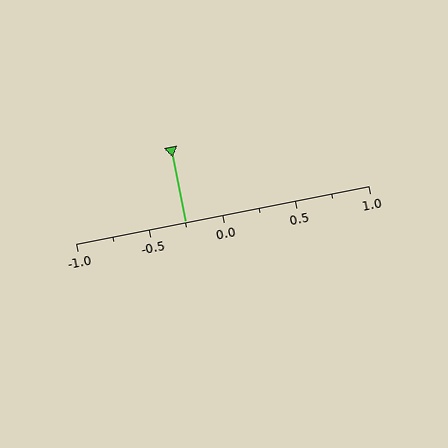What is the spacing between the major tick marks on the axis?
The major ticks are spaced 0.5 apart.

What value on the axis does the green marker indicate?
The marker indicates approximately -0.25.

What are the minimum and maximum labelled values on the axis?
The axis runs from -1.0 to 1.0.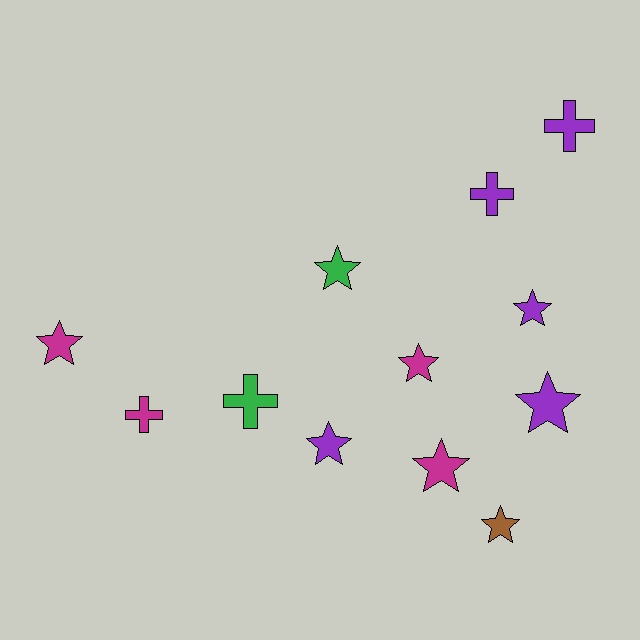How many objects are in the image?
There are 12 objects.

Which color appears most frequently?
Purple, with 5 objects.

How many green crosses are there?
There is 1 green cross.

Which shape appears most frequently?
Star, with 8 objects.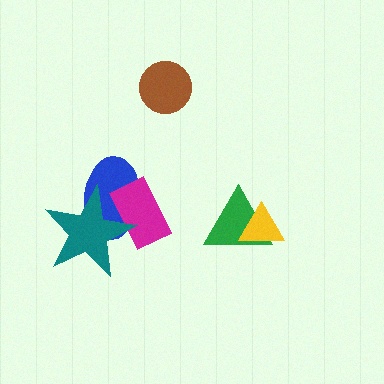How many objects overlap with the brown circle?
0 objects overlap with the brown circle.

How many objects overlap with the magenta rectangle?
2 objects overlap with the magenta rectangle.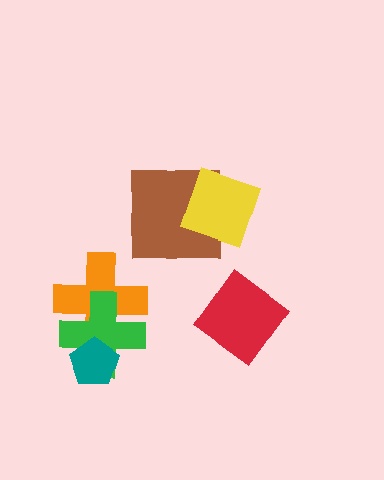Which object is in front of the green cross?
The teal pentagon is in front of the green cross.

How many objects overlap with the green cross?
2 objects overlap with the green cross.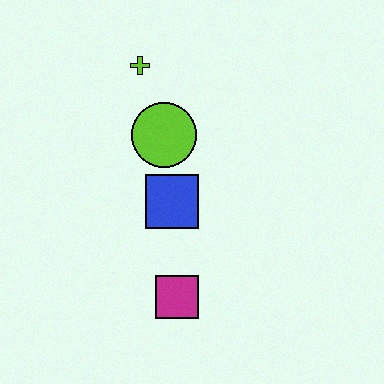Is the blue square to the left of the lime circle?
No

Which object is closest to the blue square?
The lime circle is closest to the blue square.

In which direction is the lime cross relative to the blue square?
The lime cross is above the blue square.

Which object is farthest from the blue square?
The lime cross is farthest from the blue square.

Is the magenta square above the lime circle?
No